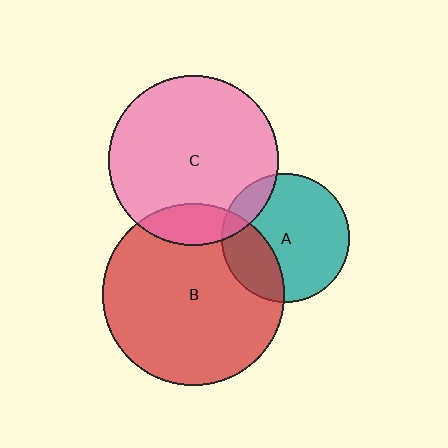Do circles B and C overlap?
Yes.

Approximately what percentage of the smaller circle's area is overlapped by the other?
Approximately 15%.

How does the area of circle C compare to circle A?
Approximately 1.8 times.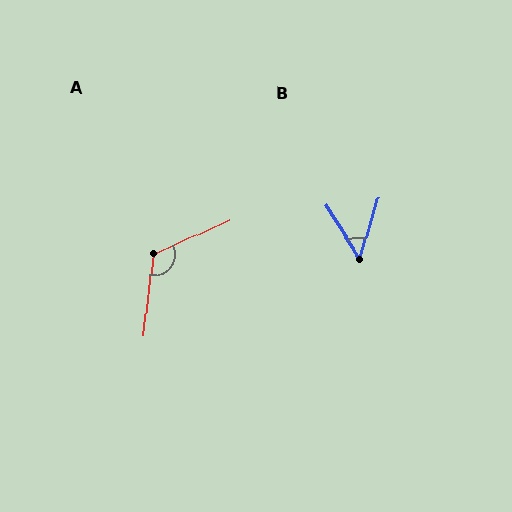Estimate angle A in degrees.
Approximately 121 degrees.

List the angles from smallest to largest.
B (48°), A (121°).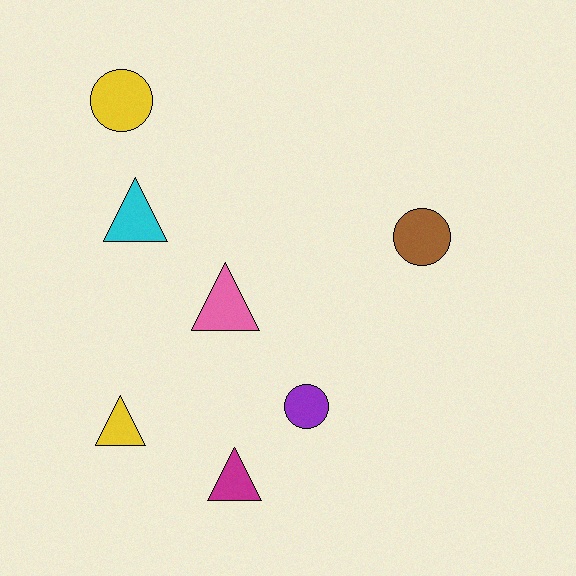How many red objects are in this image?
There are no red objects.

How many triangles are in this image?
There are 4 triangles.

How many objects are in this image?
There are 7 objects.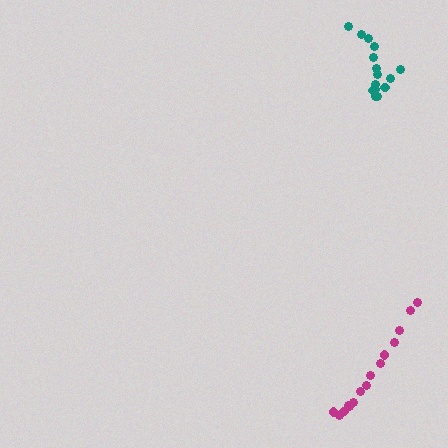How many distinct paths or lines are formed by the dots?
There are 2 distinct paths.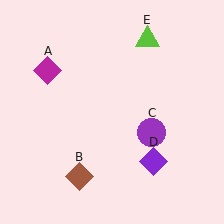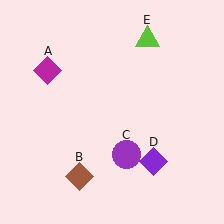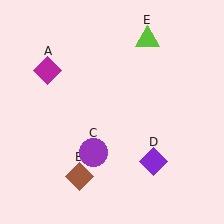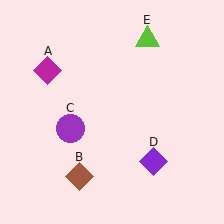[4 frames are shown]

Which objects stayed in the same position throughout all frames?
Magenta diamond (object A) and brown diamond (object B) and purple diamond (object D) and lime triangle (object E) remained stationary.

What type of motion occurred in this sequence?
The purple circle (object C) rotated clockwise around the center of the scene.